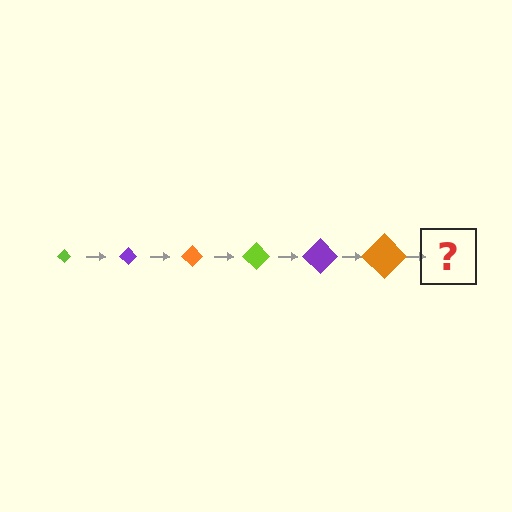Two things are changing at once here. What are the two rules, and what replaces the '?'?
The two rules are that the diamond grows larger each step and the color cycles through lime, purple, and orange. The '?' should be a lime diamond, larger than the previous one.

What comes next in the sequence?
The next element should be a lime diamond, larger than the previous one.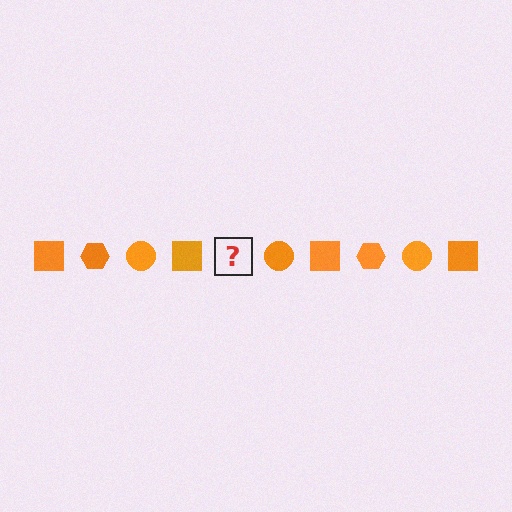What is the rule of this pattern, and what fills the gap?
The rule is that the pattern cycles through square, hexagon, circle shapes in orange. The gap should be filled with an orange hexagon.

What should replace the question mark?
The question mark should be replaced with an orange hexagon.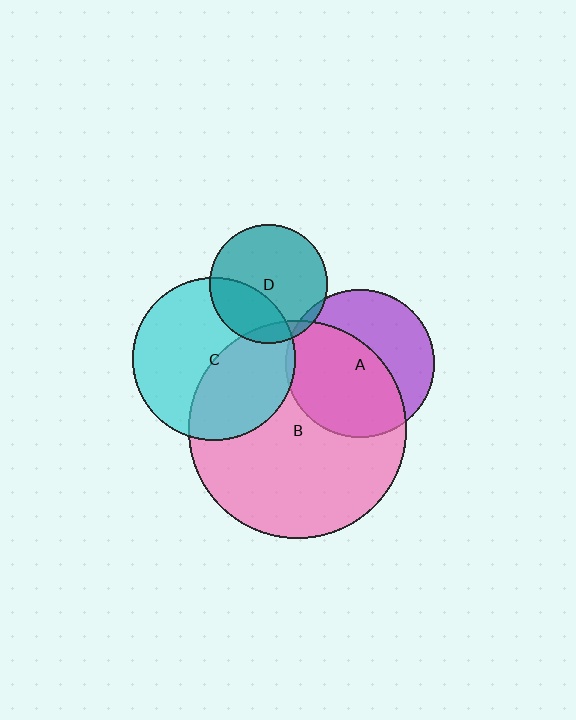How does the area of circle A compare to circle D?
Approximately 1.6 times.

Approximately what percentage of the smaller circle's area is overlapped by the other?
Approximately 5%.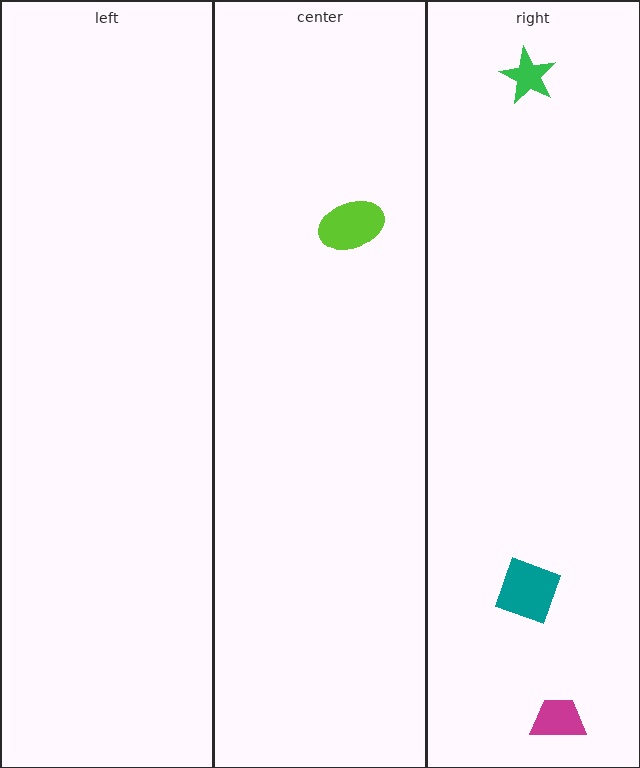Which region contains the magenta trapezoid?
The right region.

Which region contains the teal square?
The right region.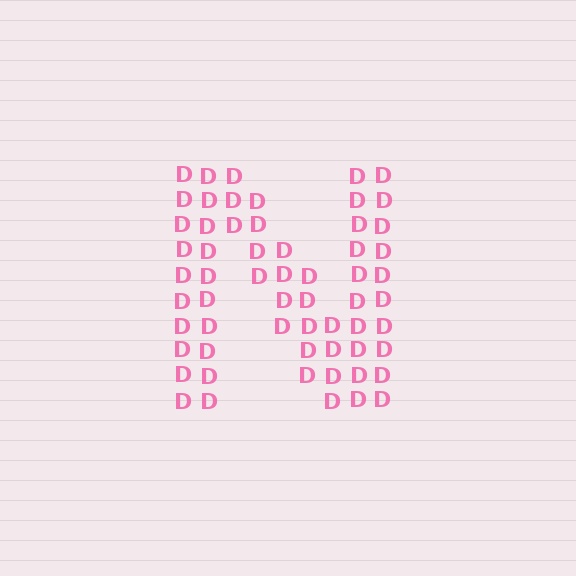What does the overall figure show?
The overall figure shows the letter N.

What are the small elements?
The small elements are letter D's.